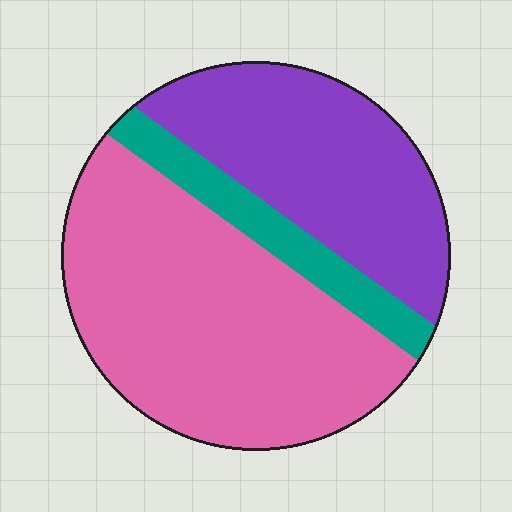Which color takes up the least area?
Teal, at roughly 10%.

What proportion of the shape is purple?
Purple covers roughly 35% of the shape.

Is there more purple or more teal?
Purple.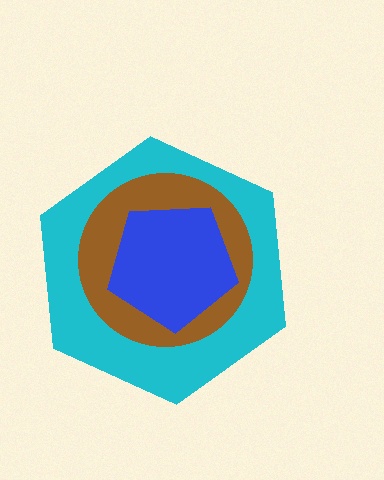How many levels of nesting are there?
3.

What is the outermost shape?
The cyan hexagon.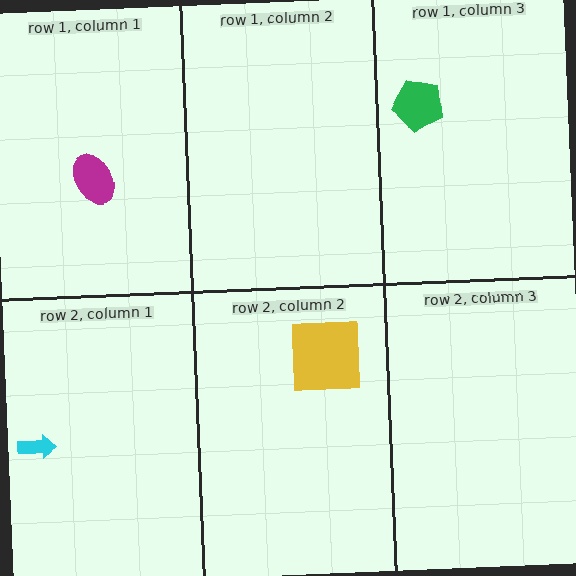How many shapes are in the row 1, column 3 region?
1.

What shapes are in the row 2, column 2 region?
The yellow square.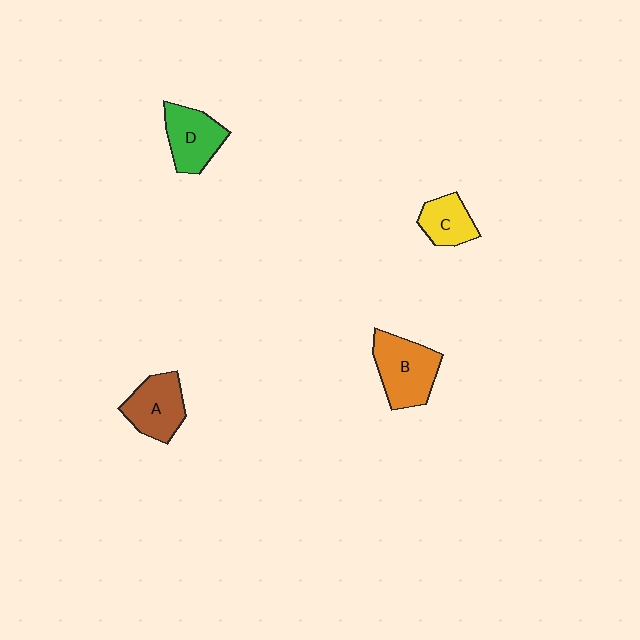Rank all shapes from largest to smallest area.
From largest to smallest: B (orange), A (brown), D (green), C (yellow).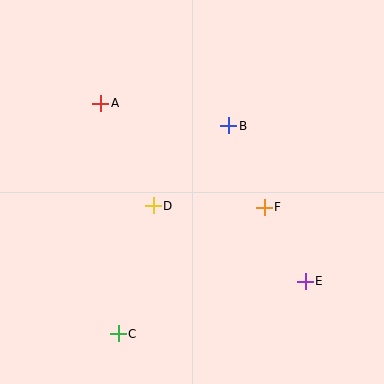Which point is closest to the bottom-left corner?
Point C is closest to the bottom-left corner.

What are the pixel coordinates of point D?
Point D is at (153, 206).